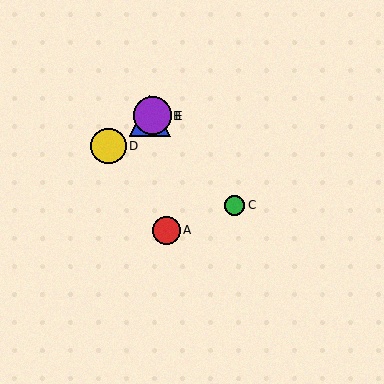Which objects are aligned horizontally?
Objects B, E are aligned horizontally.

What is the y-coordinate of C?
Object C is at y≈205.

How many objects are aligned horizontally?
2 objects (B, E) are aligned horizontally.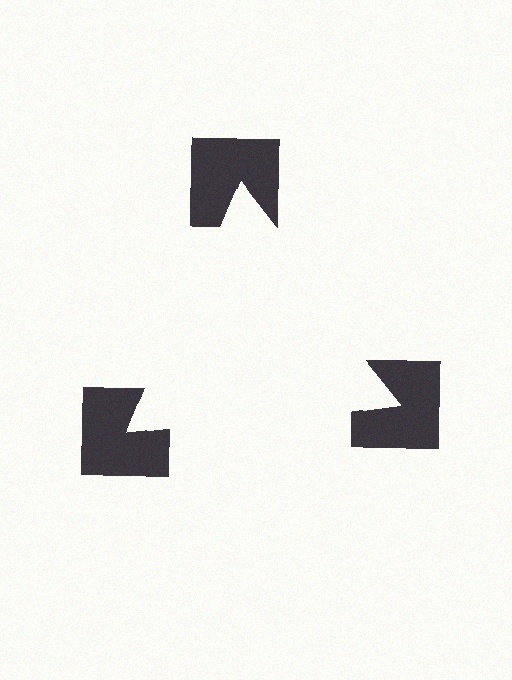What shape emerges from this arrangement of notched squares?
An illusory triangle — its edges are inferred from the aligned wedge cuts in the notched squares, not physically drawn.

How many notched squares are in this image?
There are 3 — one at each vertex of the illusory triangle.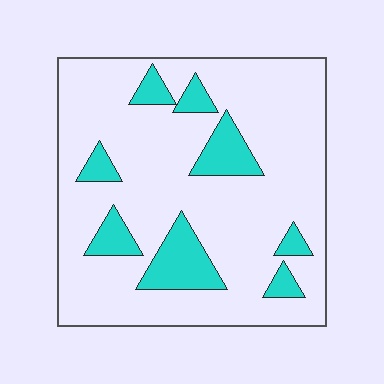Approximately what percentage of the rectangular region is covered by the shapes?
Approximately 15%.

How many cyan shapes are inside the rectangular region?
8.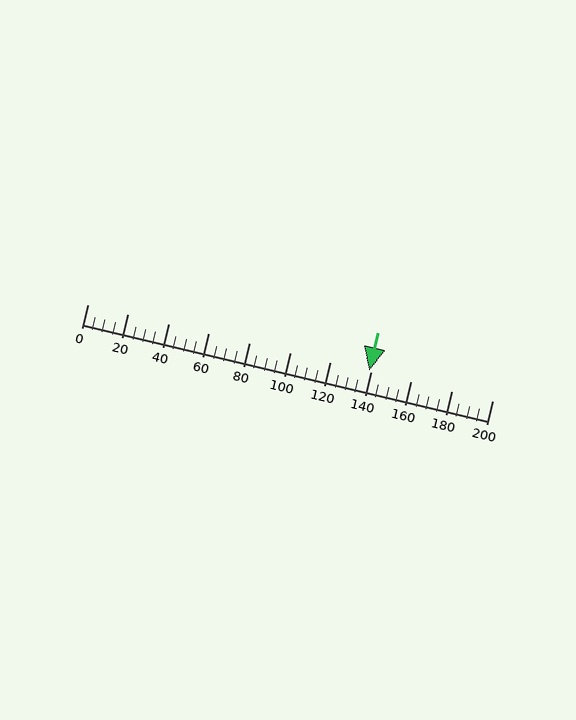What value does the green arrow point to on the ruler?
The green arrow points to approximately 139.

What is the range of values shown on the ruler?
The ruler shows values from 0 to 200.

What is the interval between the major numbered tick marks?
The major tick marks are spaced 20 units apart.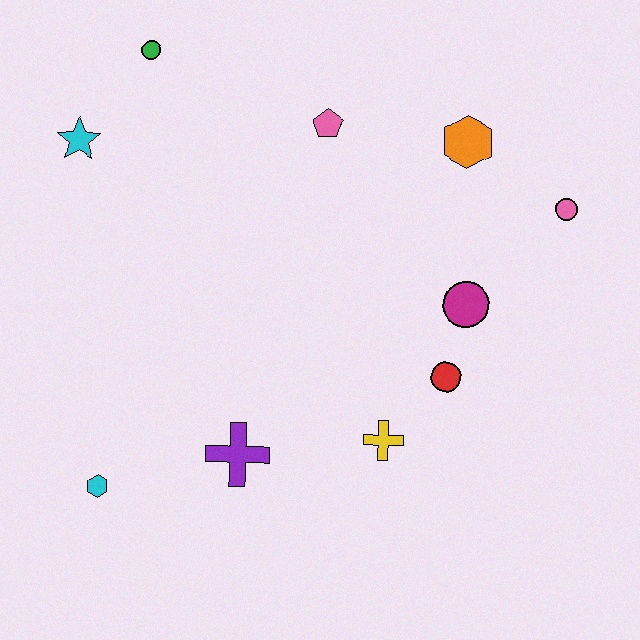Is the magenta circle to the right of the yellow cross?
Yes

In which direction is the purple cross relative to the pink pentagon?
The purple cross is below the pink pentagon.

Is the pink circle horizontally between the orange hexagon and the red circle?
No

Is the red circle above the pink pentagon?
No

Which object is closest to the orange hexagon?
The pink circle is closest to the orange hexagon.